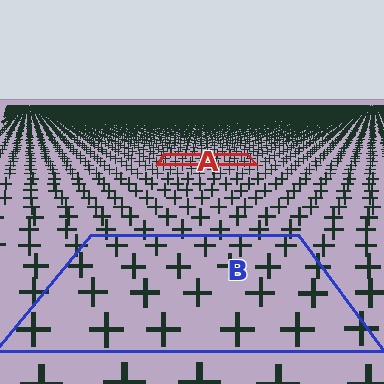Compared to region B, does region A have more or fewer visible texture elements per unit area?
Region A has more texture elements per unit area — they are packed more densely because it is farther away.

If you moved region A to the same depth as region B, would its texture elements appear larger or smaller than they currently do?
They would appear larger. At a closer depth, the same texture elements are projected at a bigger on-screen size.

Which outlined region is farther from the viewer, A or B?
Region A is farther from the viewer — the texture elements inside it appear smaller and more densely packed.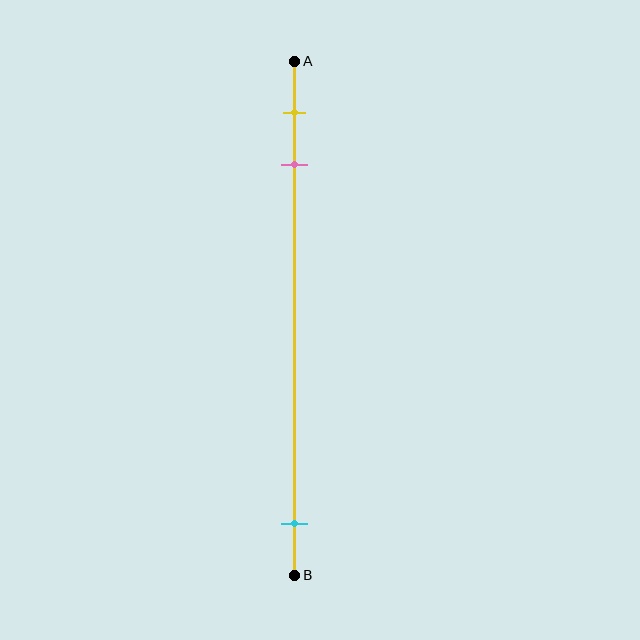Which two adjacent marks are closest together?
The yellow and pink marks are the closest adjacent pair.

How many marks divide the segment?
There are 3 marks dividing the segment.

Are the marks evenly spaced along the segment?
No, the marks are not evenly spaced.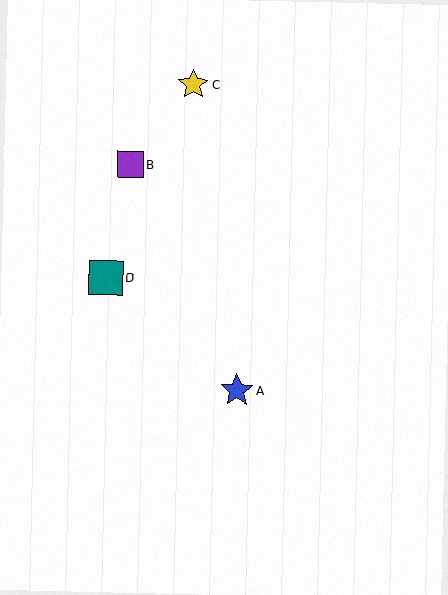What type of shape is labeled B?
Shape B is a purple square.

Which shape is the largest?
The teal square (labeled D) is the largest.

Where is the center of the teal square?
The center of the teal square is at (106, 277).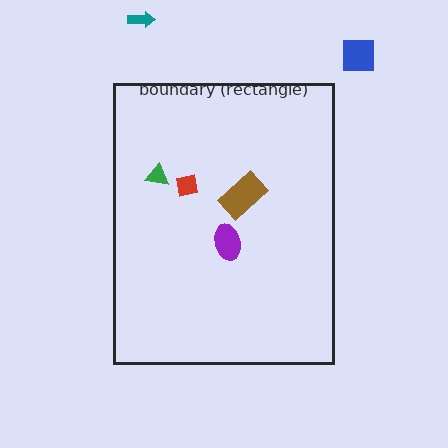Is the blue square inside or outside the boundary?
Outside.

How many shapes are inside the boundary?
4 inside, 2 outside.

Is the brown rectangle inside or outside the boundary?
Inside.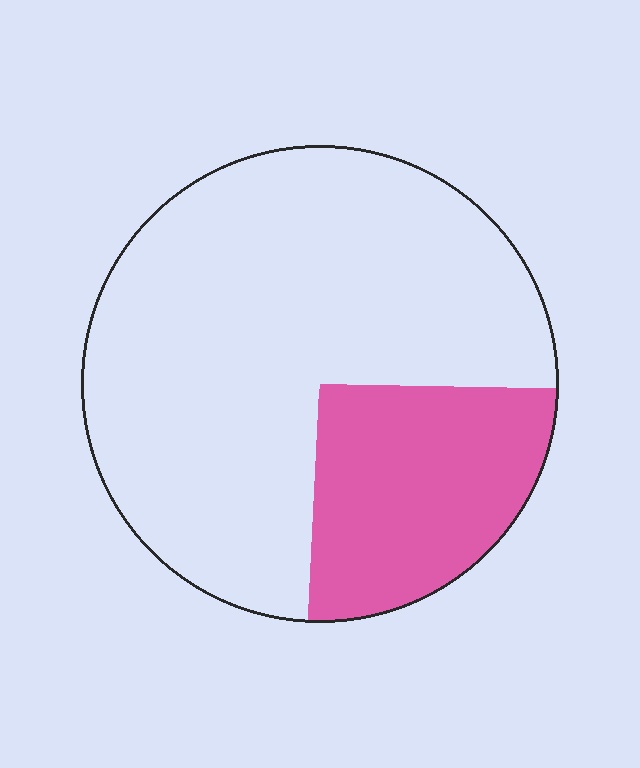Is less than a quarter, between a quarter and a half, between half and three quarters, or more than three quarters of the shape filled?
Between a quarter and a half.